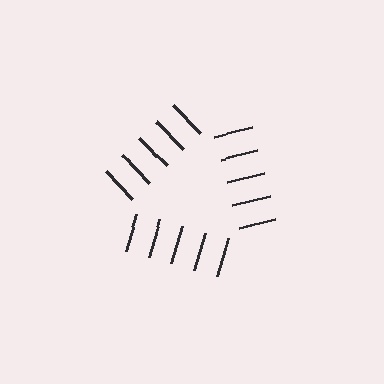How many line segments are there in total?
15 — 5 along each of the 3 edges.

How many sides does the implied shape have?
3 sides — the line-ends trace a triangle.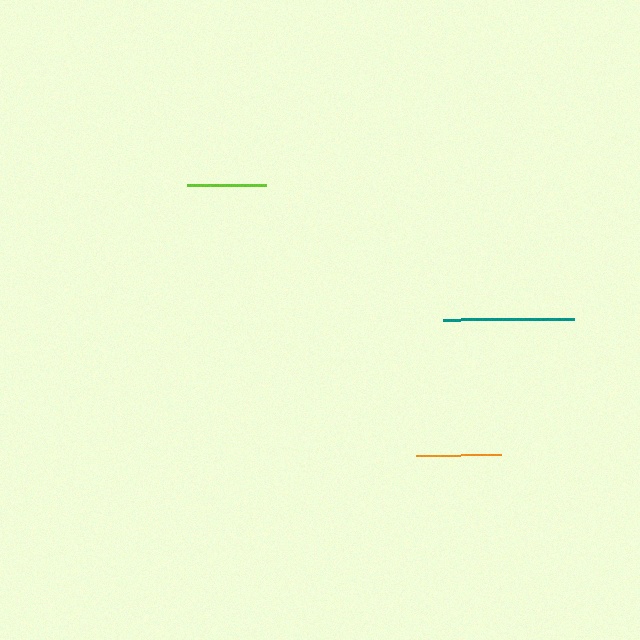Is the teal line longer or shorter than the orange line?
The teal line is longer than the orange line.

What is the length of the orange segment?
The orange segment is approximately 85 pixels long.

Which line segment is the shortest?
The lime line is the shortest at approximately 79 pixels.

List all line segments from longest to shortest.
From longest to shortest: teal, orange, lime.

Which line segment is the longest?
The teal line is the longest at approximately 132 pixels.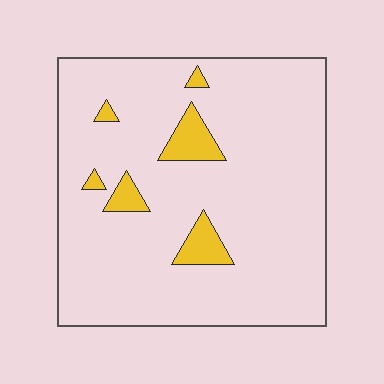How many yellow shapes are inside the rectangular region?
6.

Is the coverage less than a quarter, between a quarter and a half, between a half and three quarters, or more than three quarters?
Less than a quarter.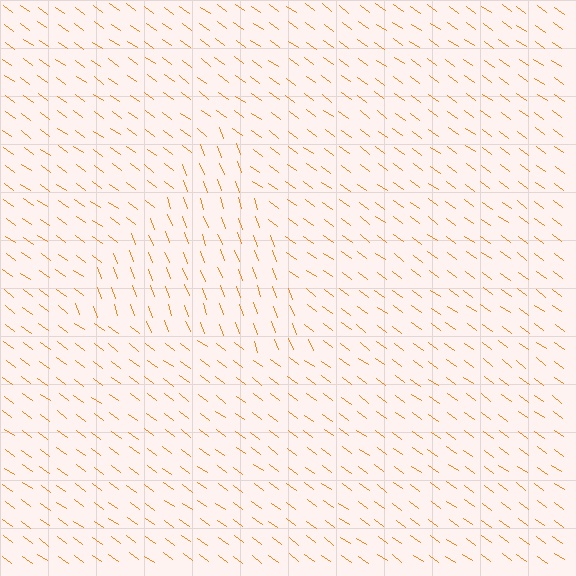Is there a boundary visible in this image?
Yes, there is a texture boundary formed by a change in line orientation.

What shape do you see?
I see a triangle.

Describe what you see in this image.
The image is filled with small orange line segments. A triangle region in the image has lines oriented differently from the surrounding lines, creating a visible texture boundary.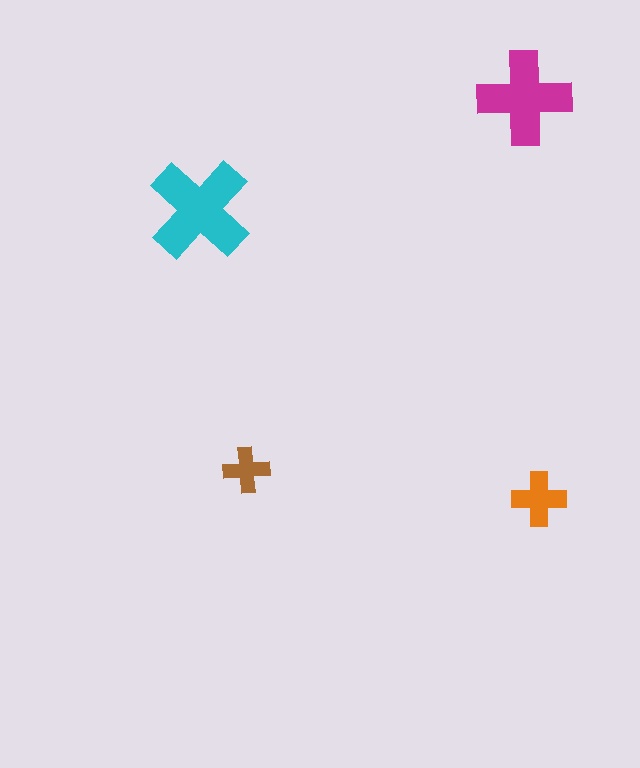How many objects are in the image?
There are 4 objects in the image.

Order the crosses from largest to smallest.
the cyan one, the magenta one, the orange one, the brown one.